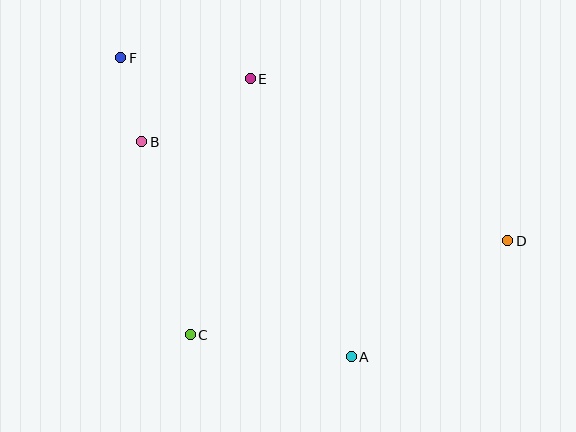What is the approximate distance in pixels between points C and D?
The distance between C and D is approximately 331 pixels.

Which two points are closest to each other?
Points B and F are closest to each other.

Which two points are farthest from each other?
Points D and F are farthest from each other.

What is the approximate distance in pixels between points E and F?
The distance between E and F is approximately 131 pixels.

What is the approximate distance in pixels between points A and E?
The distance between A and E is approximately 296 pixels.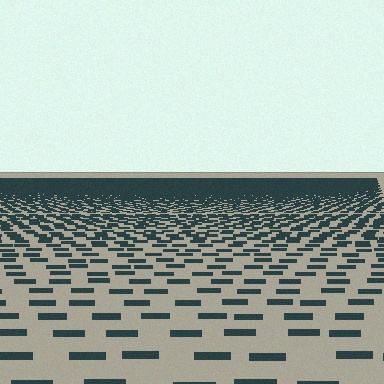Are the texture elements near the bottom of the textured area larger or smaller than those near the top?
Larger. Near the bottom, elements are closer to the viewer and appear at a bigger on-screen size.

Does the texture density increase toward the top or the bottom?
Density increases toward the top.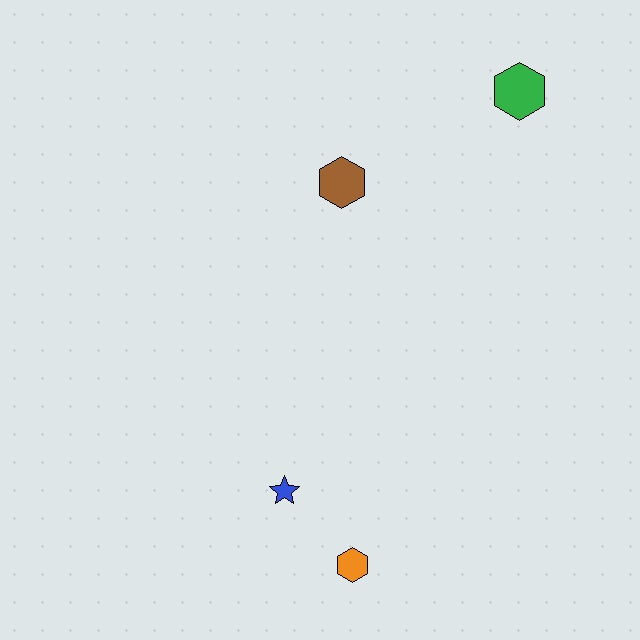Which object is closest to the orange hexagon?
The blue star is closest to the orange hexagon.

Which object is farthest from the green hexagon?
The orange hexagon is farthest from the green hexagon.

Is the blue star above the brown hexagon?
No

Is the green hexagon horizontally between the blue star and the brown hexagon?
No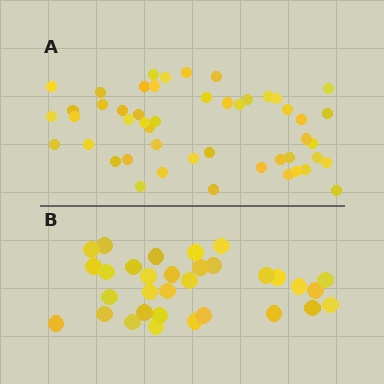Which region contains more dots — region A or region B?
Region A (the top region) has more dots.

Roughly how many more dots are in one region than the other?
Region A has approximately 15 more dots than region B.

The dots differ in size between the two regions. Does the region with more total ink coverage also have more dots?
No. Region B has more total ink coverage because its dots are larger, but region A actually contains more individual dots. Total area can be misleading — the number of items is what matters here.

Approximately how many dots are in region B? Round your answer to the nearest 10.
About 30 dots. (The exact count is 32, which rounds to 30.)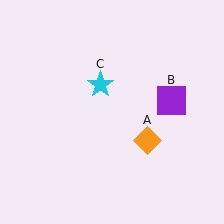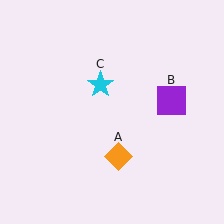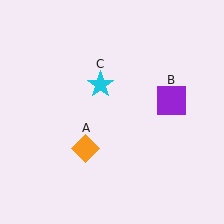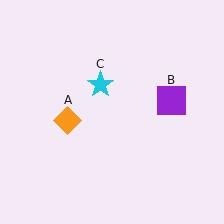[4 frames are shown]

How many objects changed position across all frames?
1 object changed position: orange diamond (object A).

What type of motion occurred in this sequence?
The orange diamond (object A) rotated clockwise around the center of the scene.